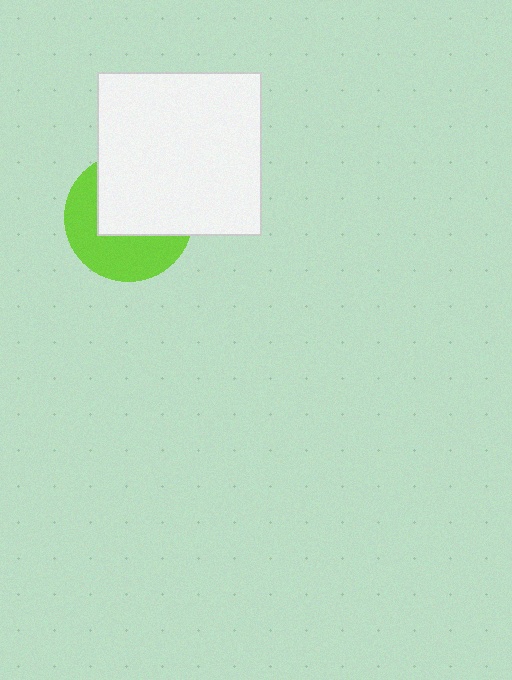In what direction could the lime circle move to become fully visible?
The lime circle could move toward the lower-left. That would shift it out from behind the white square entirely.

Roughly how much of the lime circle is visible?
About half of it is visible (roughly 47%).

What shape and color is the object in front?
The object in front is a white square.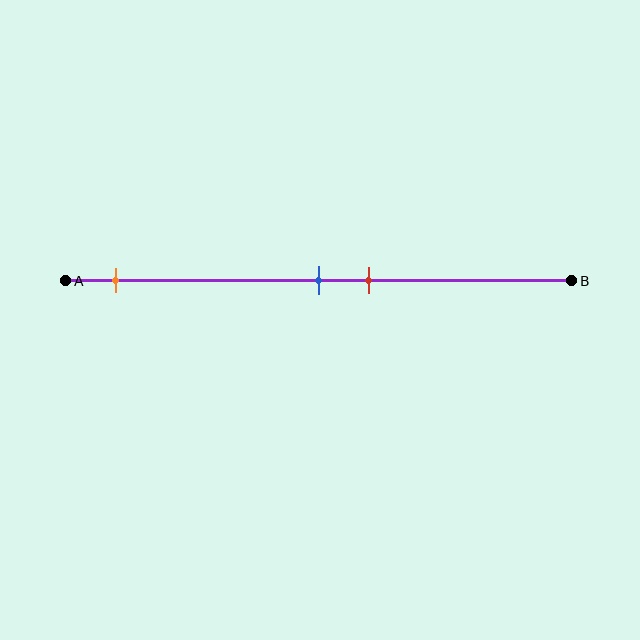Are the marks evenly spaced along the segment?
No, the marks are not evenly spaced.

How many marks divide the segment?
There are 3 marks dividing the segment.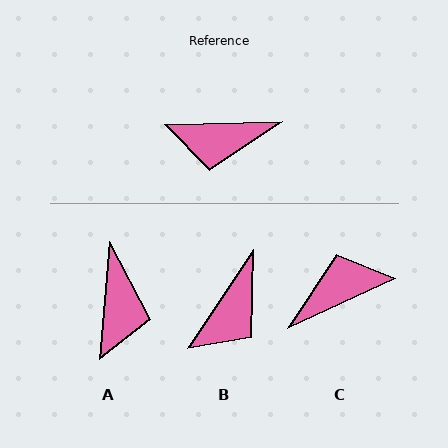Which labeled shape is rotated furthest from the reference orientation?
C, about 157 degrees away.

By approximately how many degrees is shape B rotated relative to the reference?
Approximately 55 degrees counter-clockwise.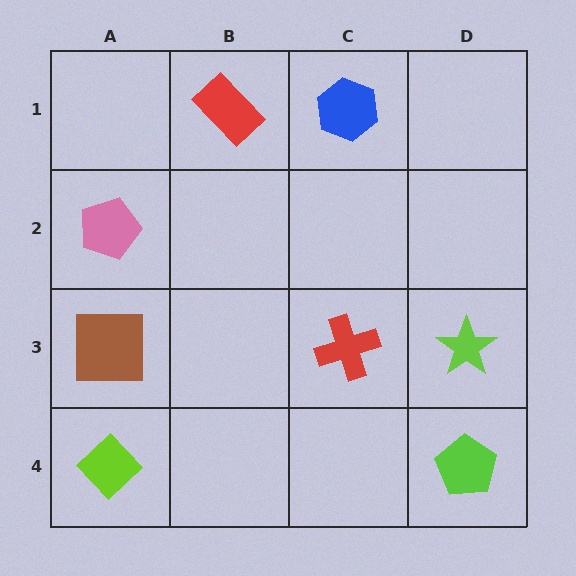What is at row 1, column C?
A blue hexagon.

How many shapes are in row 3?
3 shapes.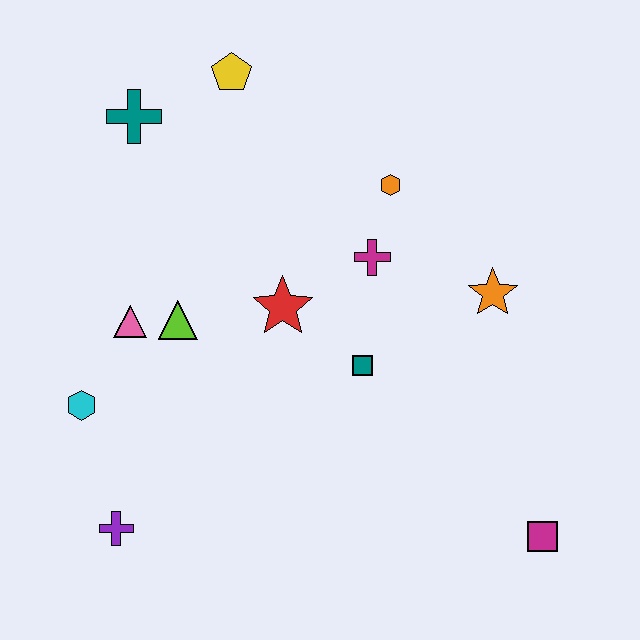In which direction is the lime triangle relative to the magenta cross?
The lime triangle is to the left of the magenta cross.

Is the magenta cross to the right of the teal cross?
Yes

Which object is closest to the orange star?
The magenta cross is closest to the orange star.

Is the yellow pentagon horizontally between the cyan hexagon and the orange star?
Yes